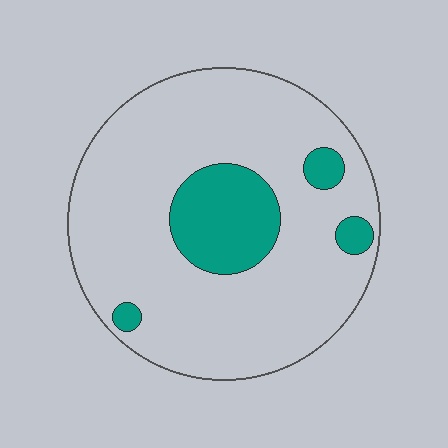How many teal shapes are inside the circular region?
4.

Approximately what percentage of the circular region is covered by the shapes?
Approximately 15%.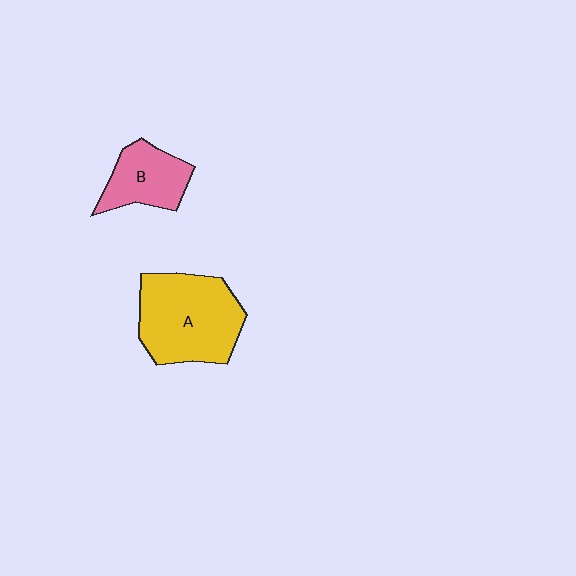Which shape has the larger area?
Shape A (yellow).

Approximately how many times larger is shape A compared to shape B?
Approximately 1.8 times.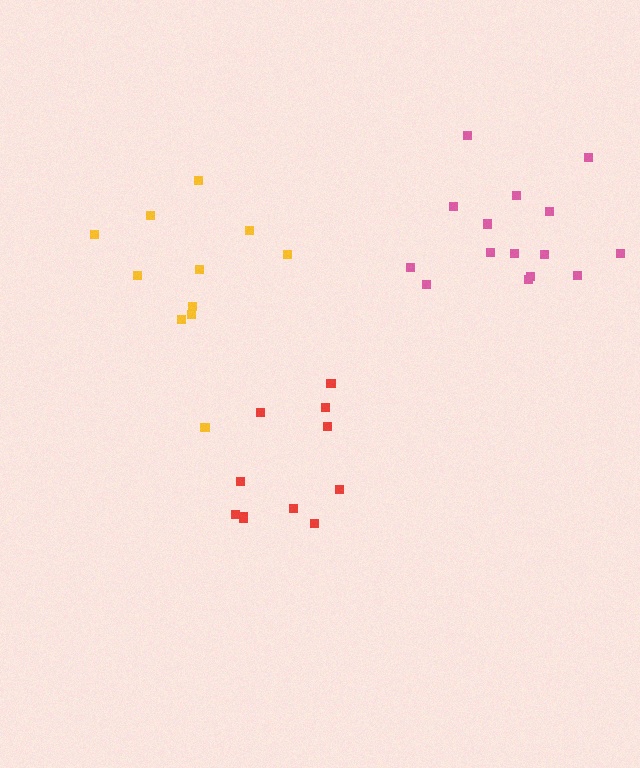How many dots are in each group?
Group 1: 15 dots, Group 2: 11 dots, Group 3: 11 dots (37 total).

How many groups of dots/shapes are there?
There are 3 groups.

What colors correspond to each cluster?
The clusters are colored: pink, red, yellow.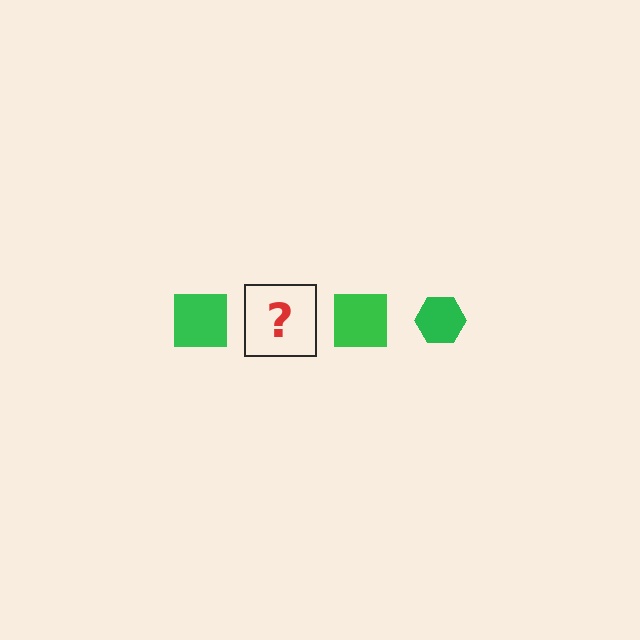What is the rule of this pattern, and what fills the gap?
The rule is that the pattern cycles through square, hexagon shapes in green. The gap should be filled with a green hexagon.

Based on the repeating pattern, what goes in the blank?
The blank should be a green hexagon.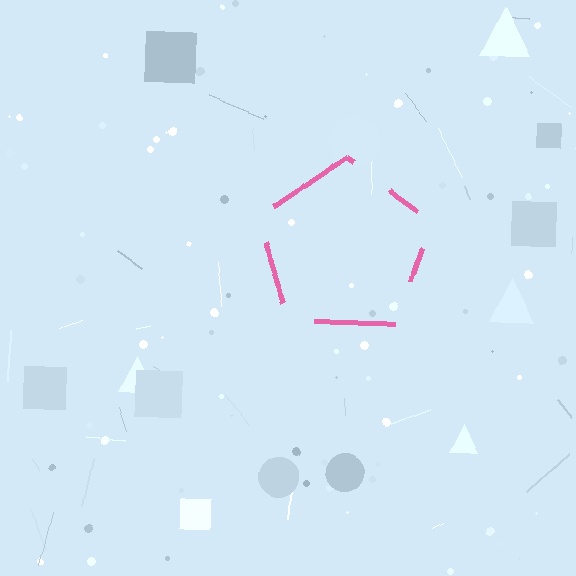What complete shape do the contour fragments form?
The contour fragments form a pentagon.